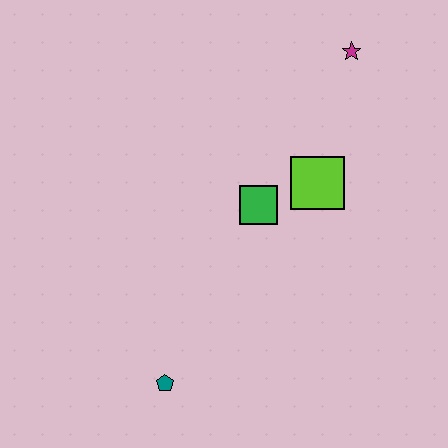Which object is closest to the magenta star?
The lime square is closest to the magenta star.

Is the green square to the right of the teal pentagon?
Yes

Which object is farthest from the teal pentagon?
The magenta star is farthest from the teal pentagon.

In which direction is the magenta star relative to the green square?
The magenta star is above the green square.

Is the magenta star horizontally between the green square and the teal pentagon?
No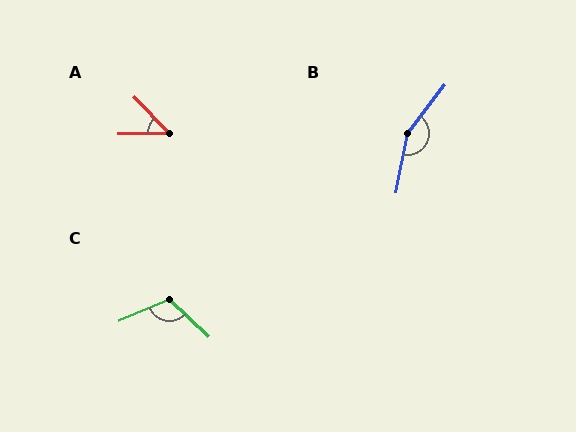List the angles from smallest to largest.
A (46°), C (114°), B (153°).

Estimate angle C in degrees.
Approximately 114 degrees.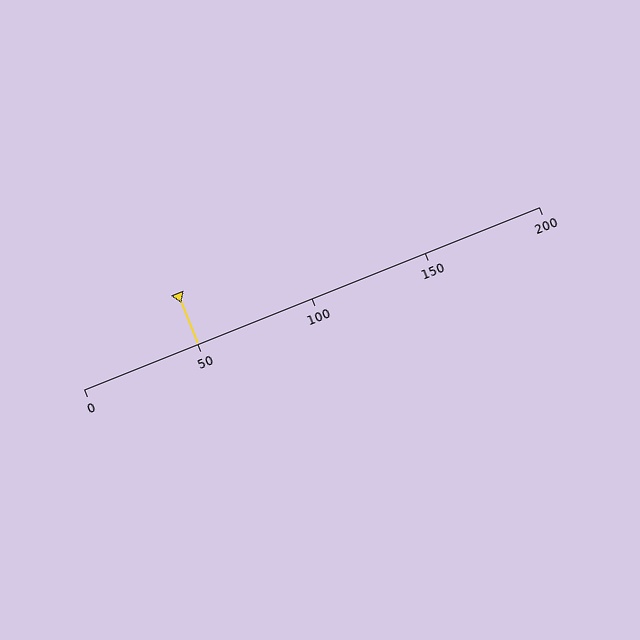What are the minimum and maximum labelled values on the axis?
The axis runs from 0 to 200.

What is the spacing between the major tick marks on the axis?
The major ticks are spaced 50 apart.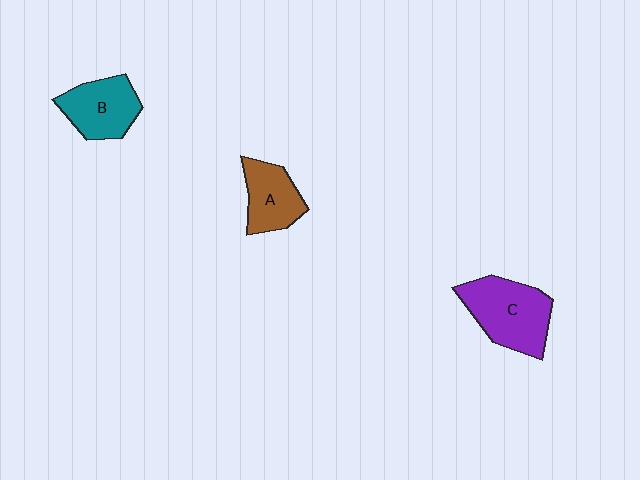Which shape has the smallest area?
Shape A (brown).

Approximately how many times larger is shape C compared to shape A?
Approximately 1.5 times.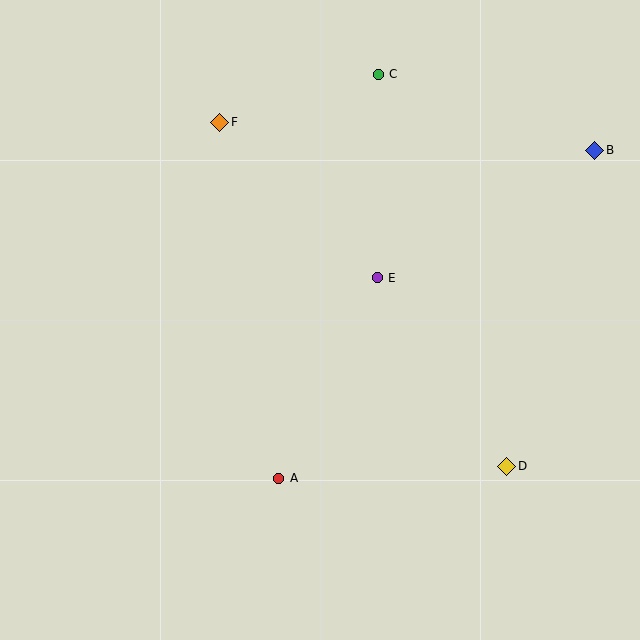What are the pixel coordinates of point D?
Point D is at (507, 466).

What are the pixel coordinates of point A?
Point A is at (279, 478).